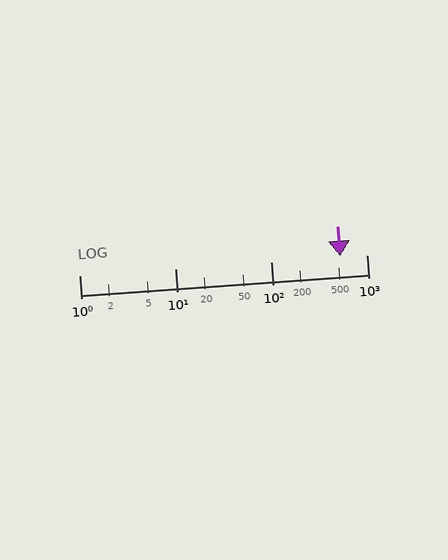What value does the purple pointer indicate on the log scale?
The pointer indicates approximately 530.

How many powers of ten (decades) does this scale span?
The scale spans 3 decades, from 1 to 1000.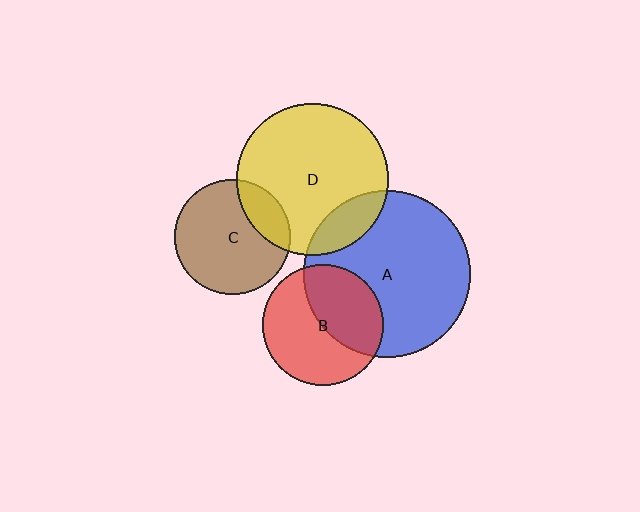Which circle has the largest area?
Circle A (blue).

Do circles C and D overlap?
Yes.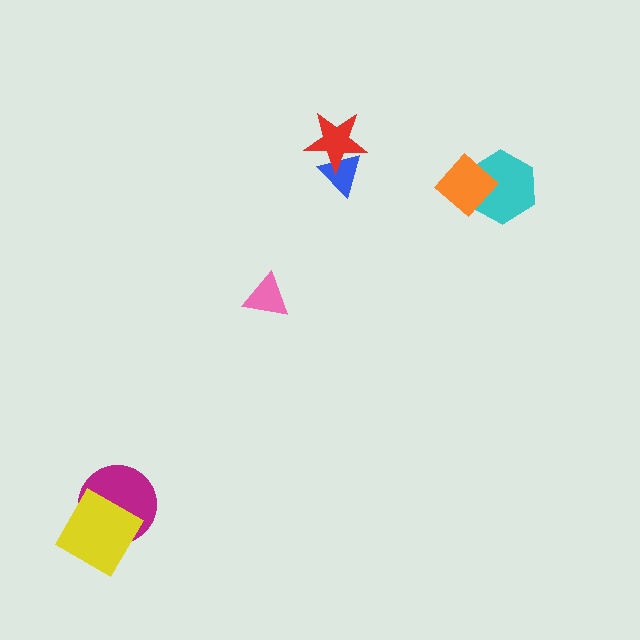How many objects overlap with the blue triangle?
1 object overlaps with the blue triangle.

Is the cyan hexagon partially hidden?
Yes, it is partially covered by another shape.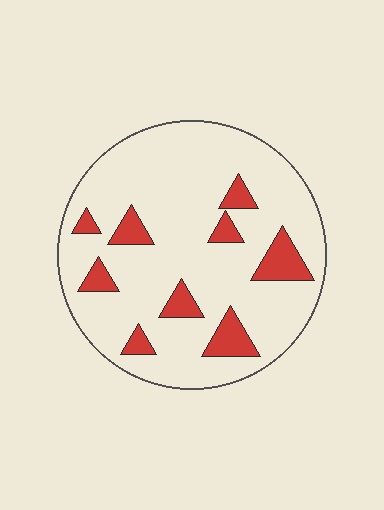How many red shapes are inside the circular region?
9.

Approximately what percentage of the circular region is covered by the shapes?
Approximately 15%.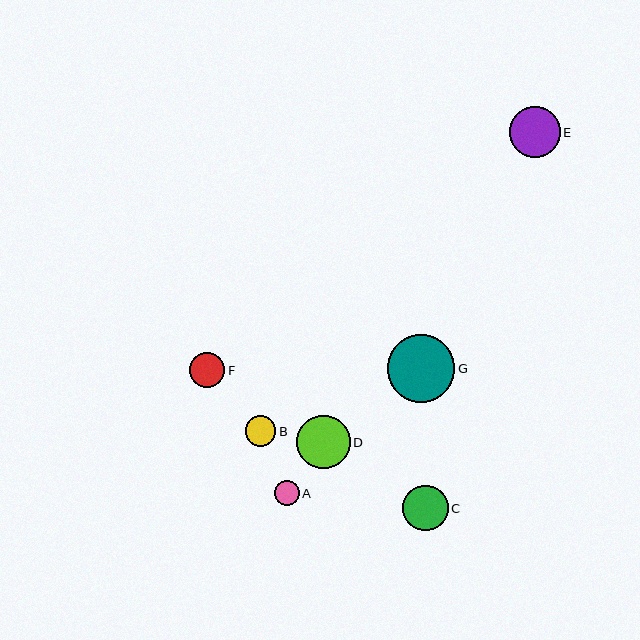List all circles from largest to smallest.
From largest to smallest: G, D, E, C, F, B, A.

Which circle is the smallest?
Circle A is the smallest with a size of approximately 25 pixels.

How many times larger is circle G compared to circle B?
Circle G is approximately 2.2 times the size of circle B.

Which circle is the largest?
Circle G is the largest with a size of approximately 68 pixels.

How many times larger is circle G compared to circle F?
Circle G is approximately 1.9 times the size of circle F.